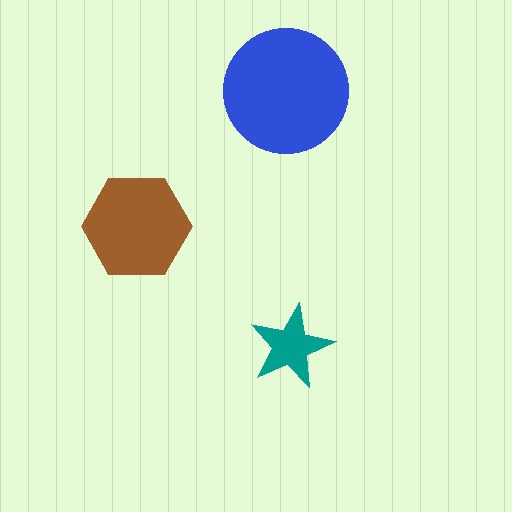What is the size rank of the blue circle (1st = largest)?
1st.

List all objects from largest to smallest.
The blue circle, the brown hexagon, the teal star.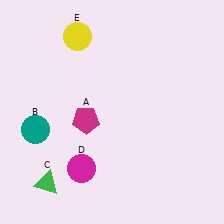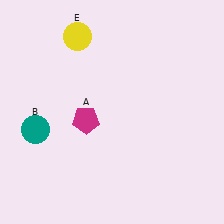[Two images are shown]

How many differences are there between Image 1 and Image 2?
There are 2 differences between the two images.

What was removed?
The green triangle (C), the magenta circle (D) were removed in Image 2.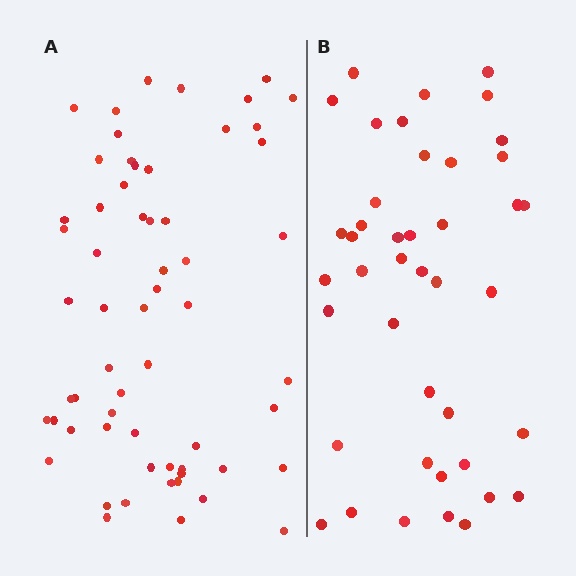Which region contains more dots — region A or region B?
Region A (the left region) has more dots.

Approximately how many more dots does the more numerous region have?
Region A has approximately 20 more dots than region B.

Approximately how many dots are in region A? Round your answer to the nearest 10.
About 60 dots.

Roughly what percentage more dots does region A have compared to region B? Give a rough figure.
About 45% more.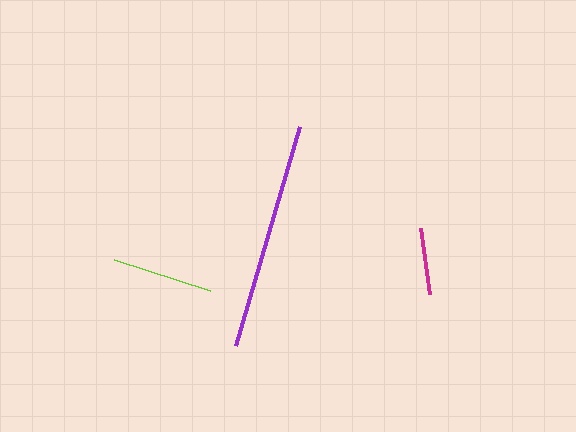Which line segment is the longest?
The purple line is the longest at approximately 228 pixels.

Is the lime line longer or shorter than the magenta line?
The lime line is longer than the magenta line.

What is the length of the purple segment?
The purple segment is approximately 228 pixels long.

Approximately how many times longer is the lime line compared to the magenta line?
The lime line is approximately 1.5 times the length of the magenta line.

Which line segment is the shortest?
The magenta line is the shortest at approximately 67 pixels.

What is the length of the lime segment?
The lime segment is approximately 101 pixels long.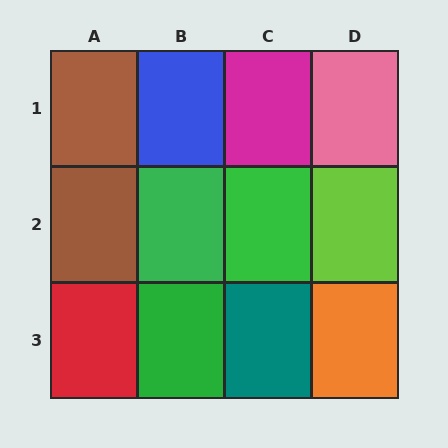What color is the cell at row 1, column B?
Blue.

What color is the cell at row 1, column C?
Magenta.